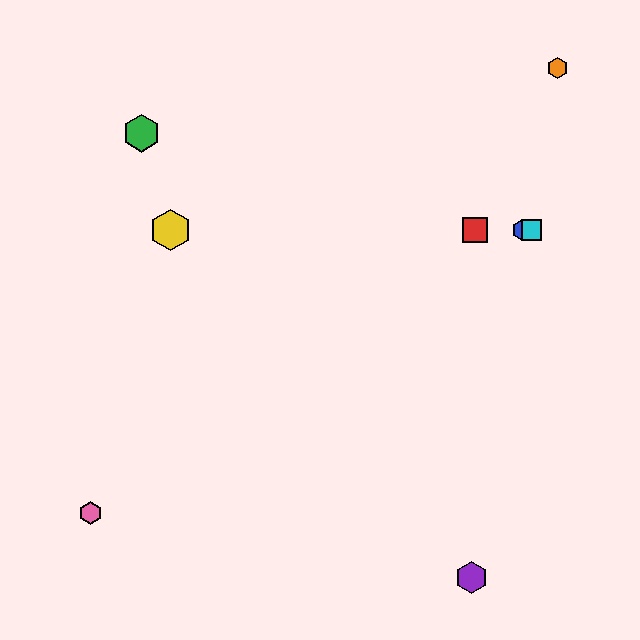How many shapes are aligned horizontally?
4 shapes (the red square, the blue hexagon, the yellow hexagon, the cyan square) are aligned horizontally.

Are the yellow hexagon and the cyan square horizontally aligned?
Yes, both are at y≈230.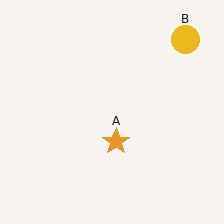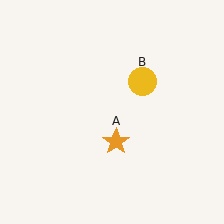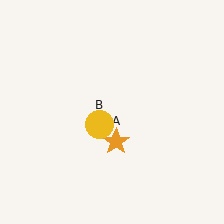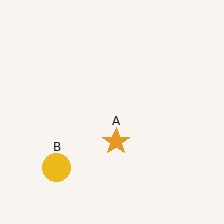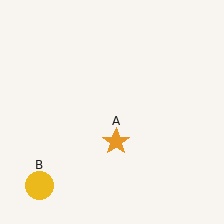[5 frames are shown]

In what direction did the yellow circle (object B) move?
The yellow circle (object B) moved down and to the left.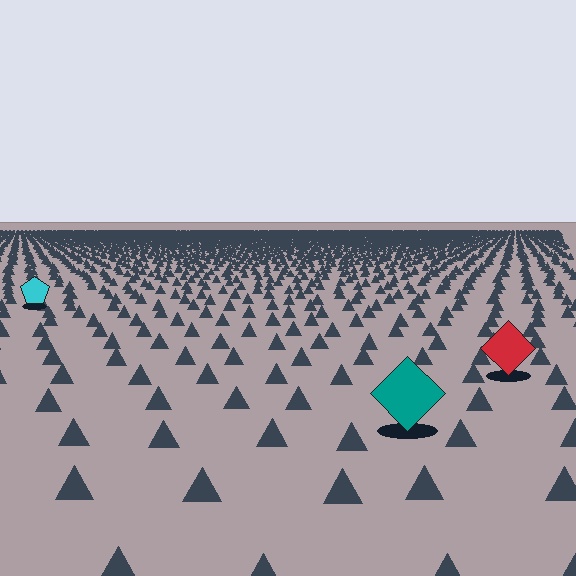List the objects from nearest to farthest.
From nearest to farthest: the teal diamond, the red diamond, the cyan pentagon.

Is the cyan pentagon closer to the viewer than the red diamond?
No. The red diamond is closer — you can tell from the texture gradient: the ground texture is coarser near it.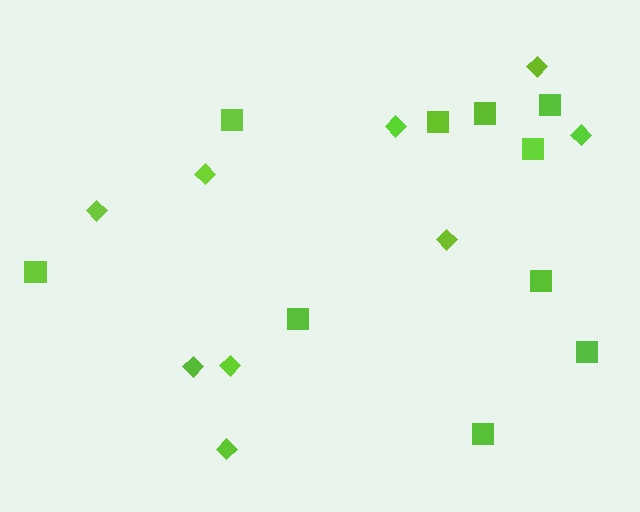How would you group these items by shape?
There are 2 groups: one group of squares (10) and one group of diamonds (9).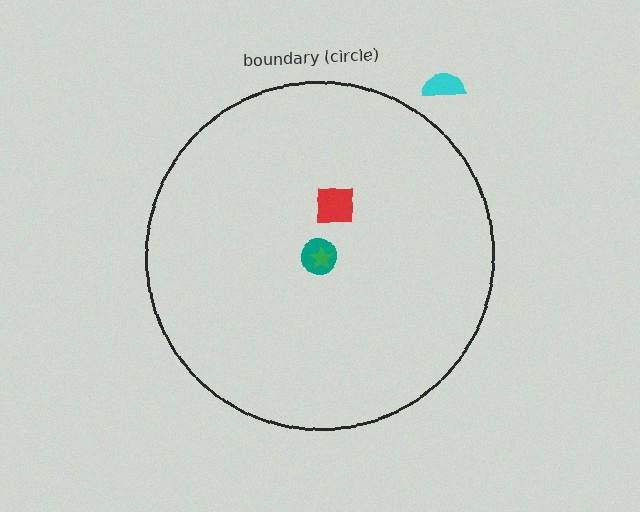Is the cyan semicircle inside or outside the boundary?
Outside.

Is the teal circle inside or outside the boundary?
Inside.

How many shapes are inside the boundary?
3 inside, 1 outside.